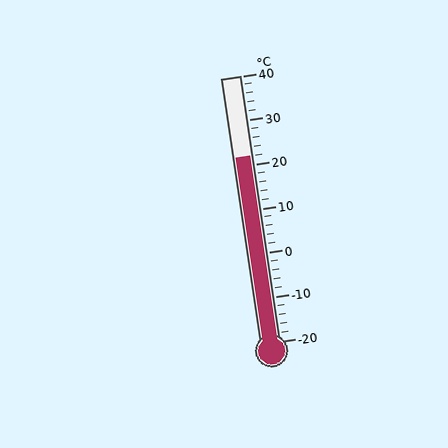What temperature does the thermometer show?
The thermometer shows approximately 22°C.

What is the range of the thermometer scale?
The thermometer scale ranges from -20°C to 40°C.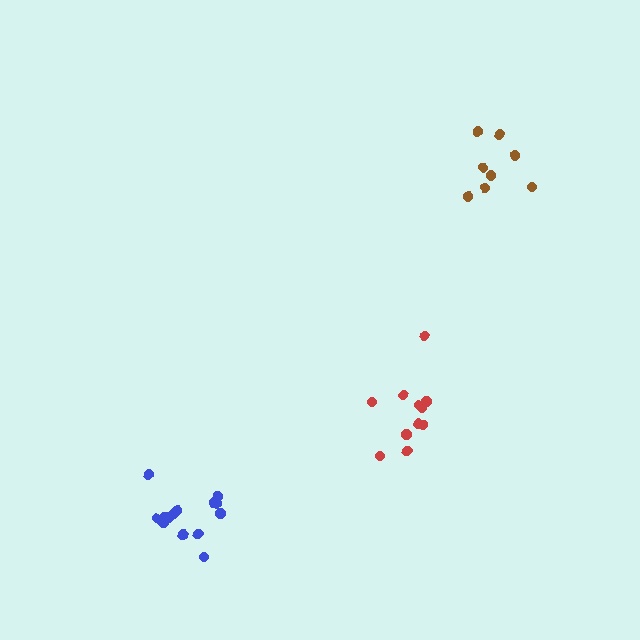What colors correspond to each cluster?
The clusters are colored: blue, red, brown.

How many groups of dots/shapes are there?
There are 3 groups.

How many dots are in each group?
Group 1: 14 dots, Group 2: 11 dots, Group 3: 8 dots (33 total).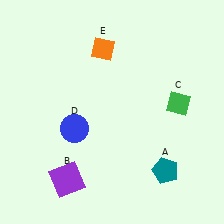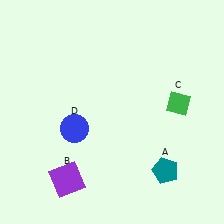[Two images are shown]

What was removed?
The orange diamond (E) was removed in Image 2.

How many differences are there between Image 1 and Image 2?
There is 1 difference between the two images.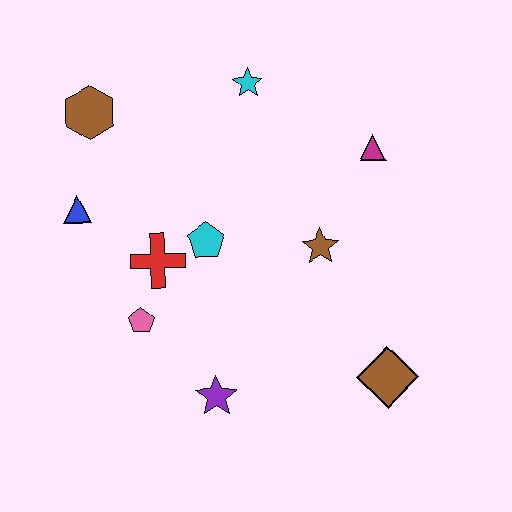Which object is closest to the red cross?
The cyan pentagon is closest to the red cross.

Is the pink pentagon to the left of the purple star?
Yes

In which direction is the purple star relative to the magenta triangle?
The purple star is below the magenta triangle.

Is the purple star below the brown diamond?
Yes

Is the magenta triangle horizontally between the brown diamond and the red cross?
Yes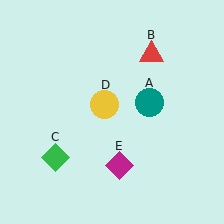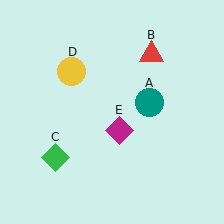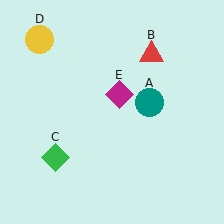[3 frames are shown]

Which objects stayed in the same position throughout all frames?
Teal circle (object A) and red triangle (object B) and green diamond (object C) remained stationary.